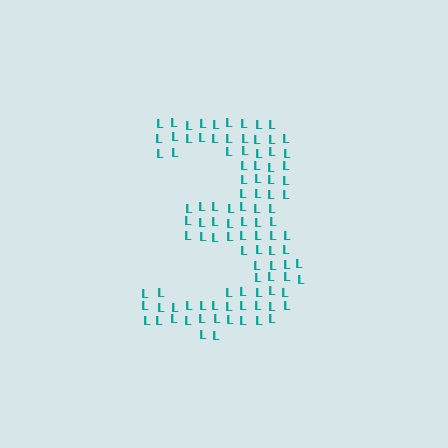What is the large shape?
The large shape is the digit 3.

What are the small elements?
The small elements are letter L's.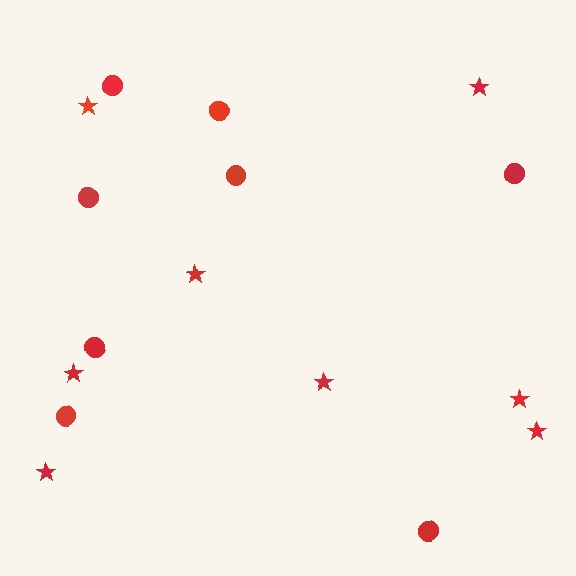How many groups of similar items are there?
There are 2 groups: one group of circles (8) and one group of stars (8).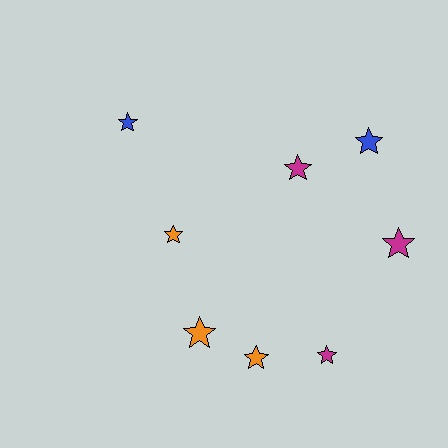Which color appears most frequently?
Magenta, with 3 objects.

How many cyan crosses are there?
There are no cyan crosses.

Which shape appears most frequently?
Star, with 8 objects.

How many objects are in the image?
There are 8 objects.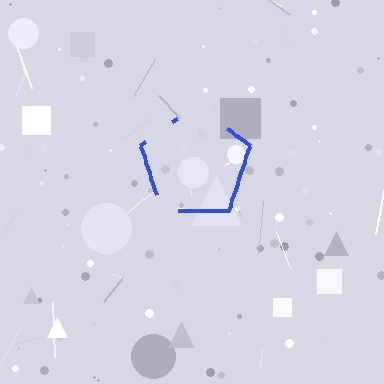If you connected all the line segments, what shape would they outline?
They would outline a pentagon.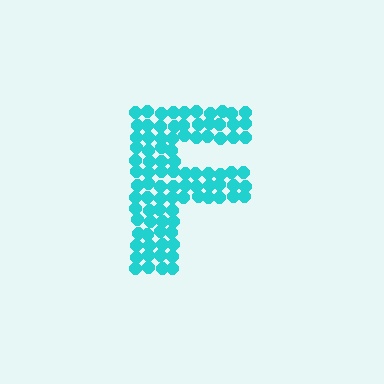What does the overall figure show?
The overall figure shows the letter F.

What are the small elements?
The small elements are circles.